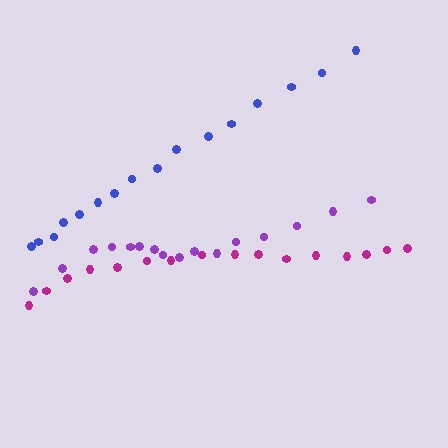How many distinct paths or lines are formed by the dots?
There are 3 distinct paths.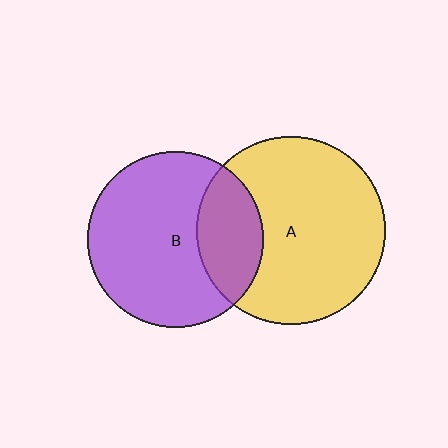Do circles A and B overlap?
Yes.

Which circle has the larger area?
Circle A (yellow).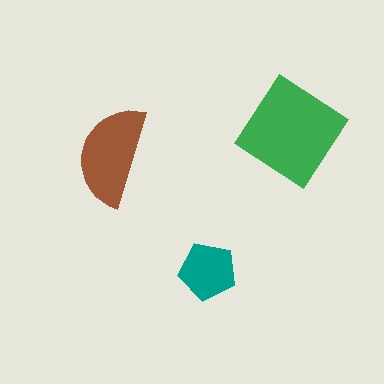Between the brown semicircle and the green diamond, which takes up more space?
The green diamond.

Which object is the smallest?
The teal pentagon.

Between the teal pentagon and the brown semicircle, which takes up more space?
The brown semicircle.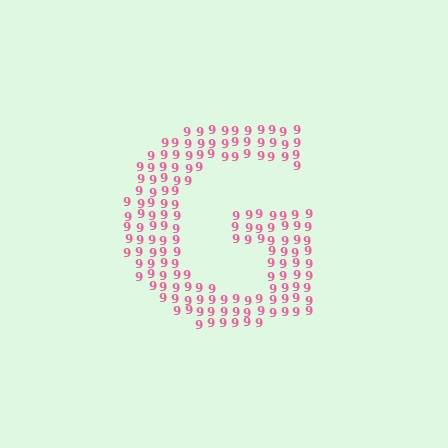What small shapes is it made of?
It is made of small digit 9's.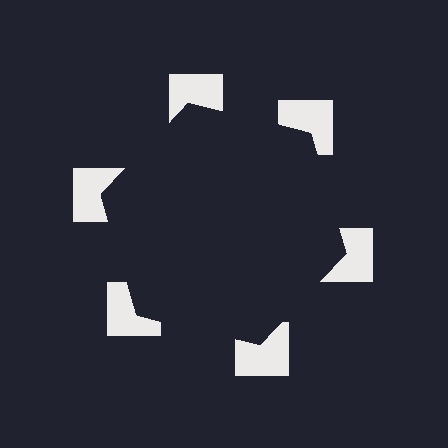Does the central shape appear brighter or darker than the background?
It typically appears slightly darker than the background, even though no actual brightness change is drawn.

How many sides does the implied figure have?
6 sides.